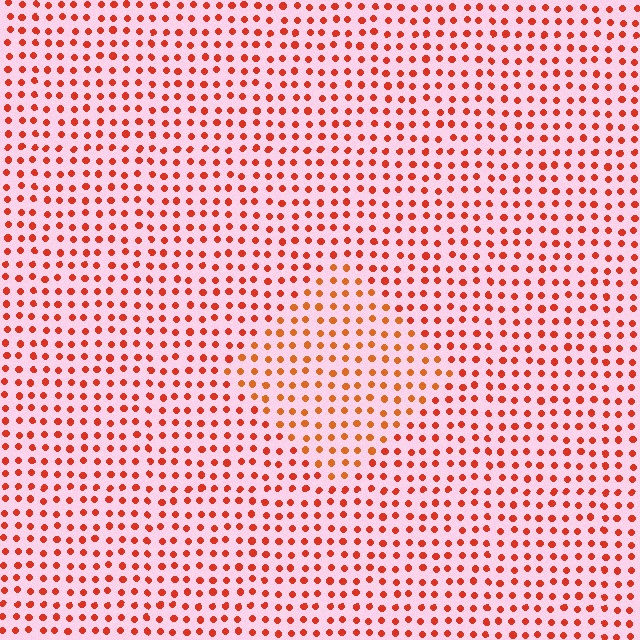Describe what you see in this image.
The image is filled with small red elements in a uniform arrangement. A diamond-shaped region is visible where the elements are tinted to a slightly different hue, forming a subtle color boundary.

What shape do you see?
I see a diamond.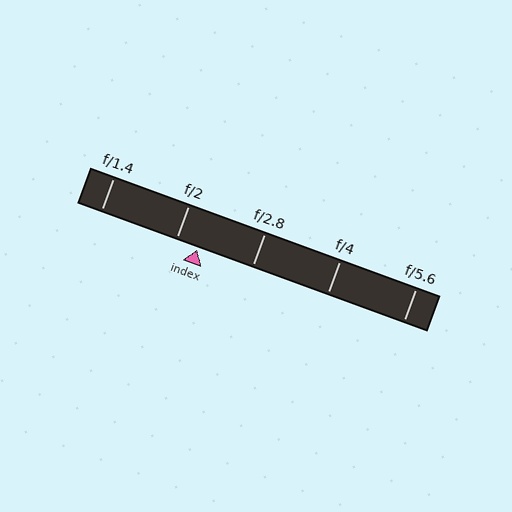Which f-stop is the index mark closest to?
The index mark is closest to f/2.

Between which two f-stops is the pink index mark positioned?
The index mark is between f/2 and f/2.8.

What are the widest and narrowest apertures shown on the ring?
The widest aperture shown is f/1.4 and the narrowest is f/5.6.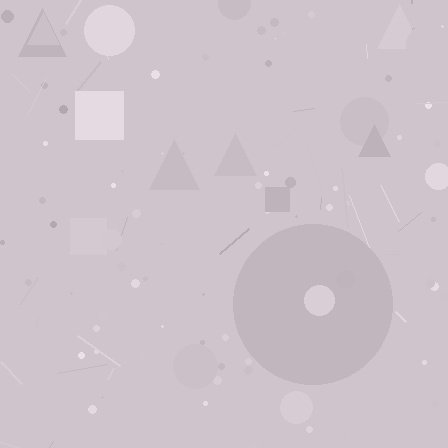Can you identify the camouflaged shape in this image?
The camouflaged shape is a circle.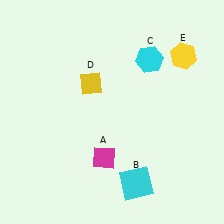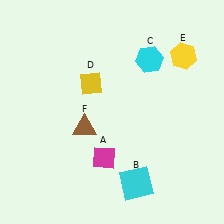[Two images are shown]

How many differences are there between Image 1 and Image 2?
There is 1 difference between the two images.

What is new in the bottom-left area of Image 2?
A brown triangle (F) was added in the bottom-left area of Image 2.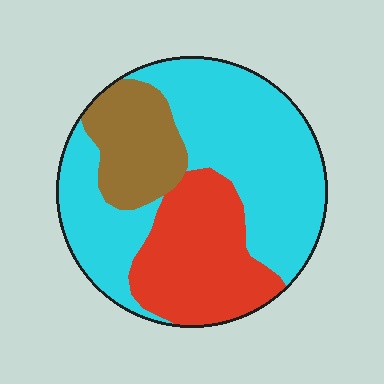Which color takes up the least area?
Brown, at roughly 15%.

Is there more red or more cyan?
Cyan.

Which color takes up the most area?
Cyan, at roughly 55%.